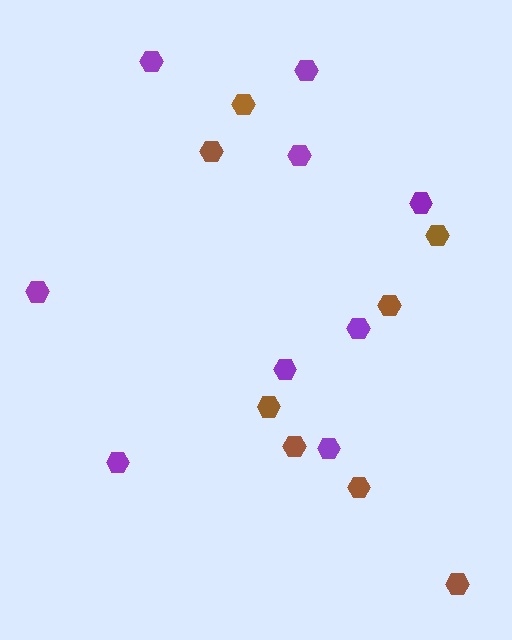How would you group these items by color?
There are 2 groups: one group of brown hexagons (8) and one group of purple hexagons (9).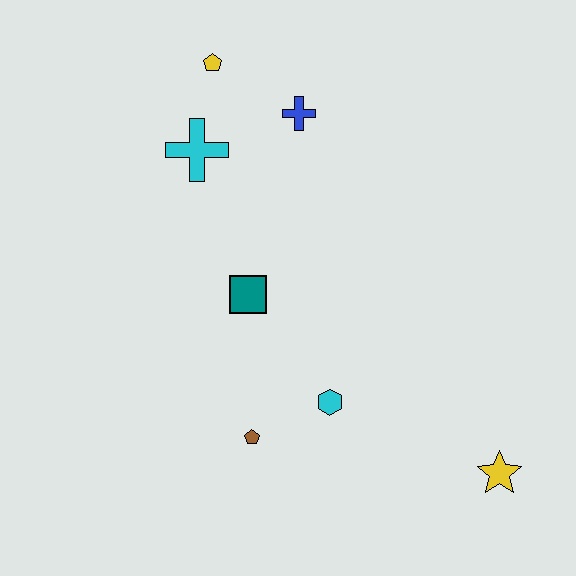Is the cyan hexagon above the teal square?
No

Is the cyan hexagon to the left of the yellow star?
Yes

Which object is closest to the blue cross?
The yellow pentagon is closest to the blue cross.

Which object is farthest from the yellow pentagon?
The yellow star is farthest from the yellow pentagon.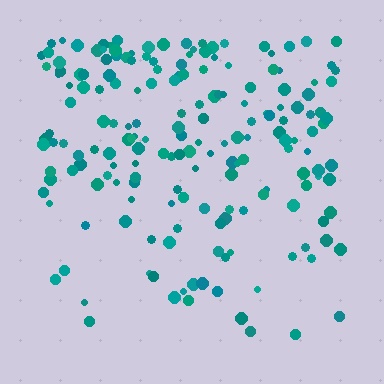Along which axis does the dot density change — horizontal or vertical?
Vertical.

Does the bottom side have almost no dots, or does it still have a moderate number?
Still a moderate number, just noticeably fewer than the top.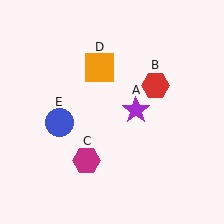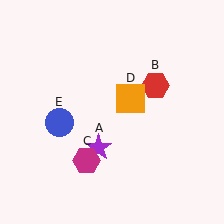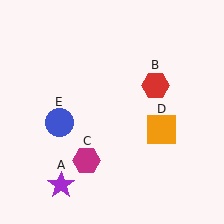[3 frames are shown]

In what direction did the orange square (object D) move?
The orange square (object D) moved down and to the right.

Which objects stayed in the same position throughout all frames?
Red hexagon (object B) and magenta hexagon (object C) and blue circle (object E) remained stationary.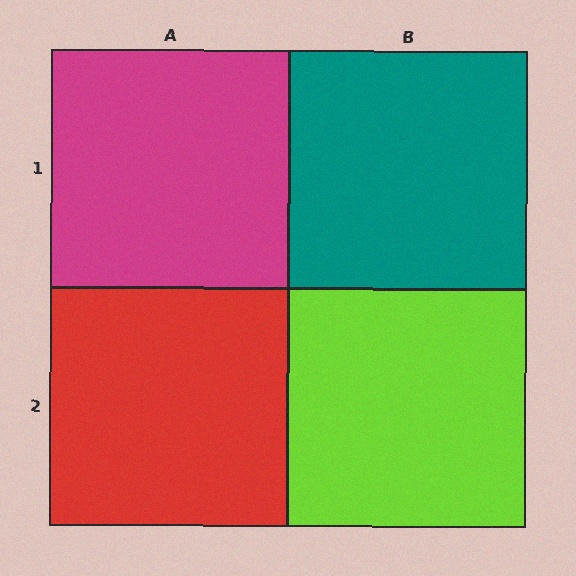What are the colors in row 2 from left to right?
Red, lime.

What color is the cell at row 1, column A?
Magenta.